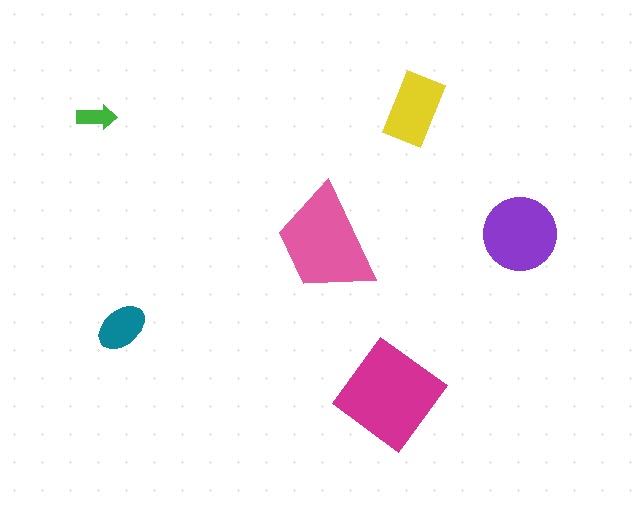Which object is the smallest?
The green arrow.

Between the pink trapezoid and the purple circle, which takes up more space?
The pink trapezoid.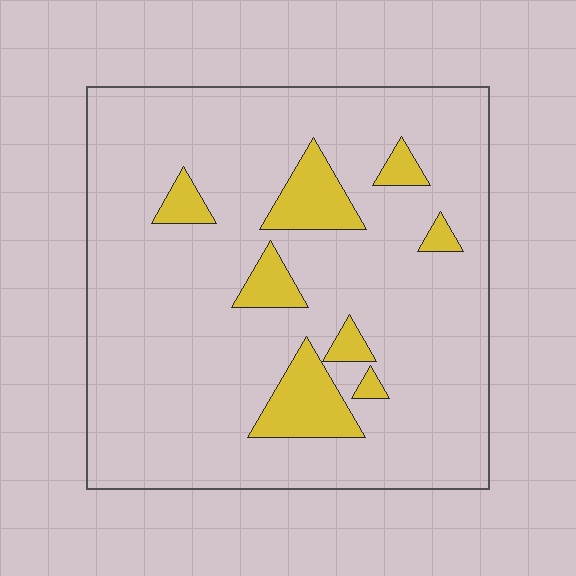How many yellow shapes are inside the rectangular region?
8.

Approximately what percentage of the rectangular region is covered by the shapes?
Approximately 10%.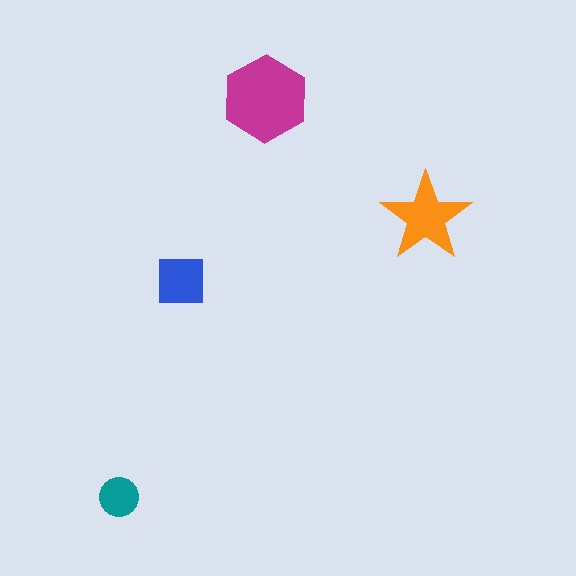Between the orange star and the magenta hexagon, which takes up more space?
The magenta hexagon.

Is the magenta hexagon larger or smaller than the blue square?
Larger.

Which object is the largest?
The magenta hexagon.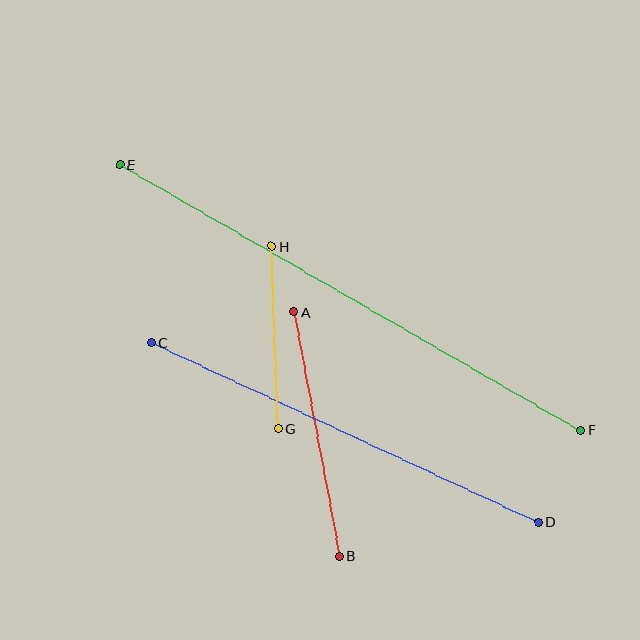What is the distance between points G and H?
The distance is approximately 183 pixels.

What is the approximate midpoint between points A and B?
The midpoint is at approximately (316, 434) pixels.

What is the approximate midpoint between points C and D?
The midpoint is at approximately (345, 432) pixels.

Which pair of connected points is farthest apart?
Points E and F are farthest apart.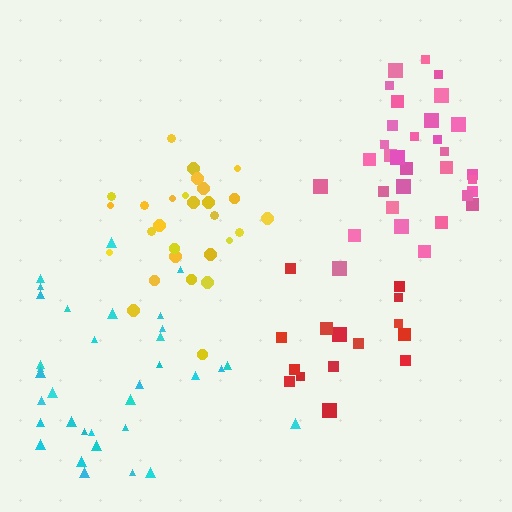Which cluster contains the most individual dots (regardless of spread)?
Cyan (34).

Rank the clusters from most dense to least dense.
yellow, pink, red, cyan.